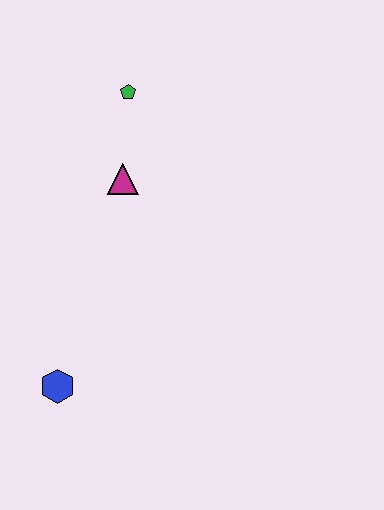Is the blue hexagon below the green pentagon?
Yes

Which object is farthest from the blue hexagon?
The green pentagon is farthest from the blue hexagon.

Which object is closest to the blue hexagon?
The magenta triangle is closest to the blue hexagon.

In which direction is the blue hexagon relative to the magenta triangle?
The blue hexagon is below the magenta triangle.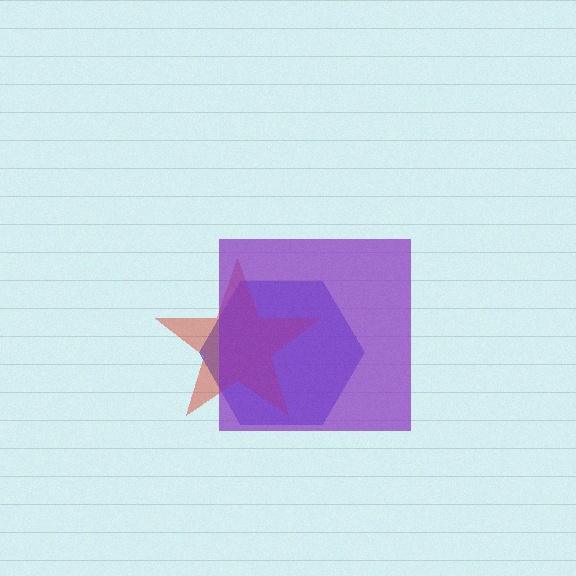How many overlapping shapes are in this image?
There are 3 overlapping shapes in the image.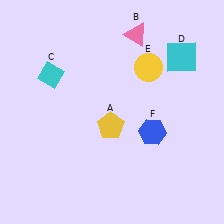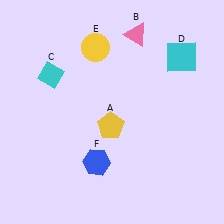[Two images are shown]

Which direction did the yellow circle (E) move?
The yellow circle (E) moved left.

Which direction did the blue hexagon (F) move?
The blue hexagon (F) moved left.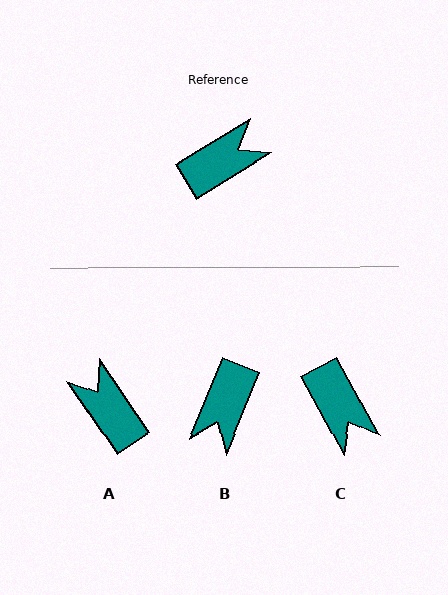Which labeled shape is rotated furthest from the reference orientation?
B, about 144 degrees away.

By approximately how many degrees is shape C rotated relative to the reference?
Approximately 93 degrees clockwise.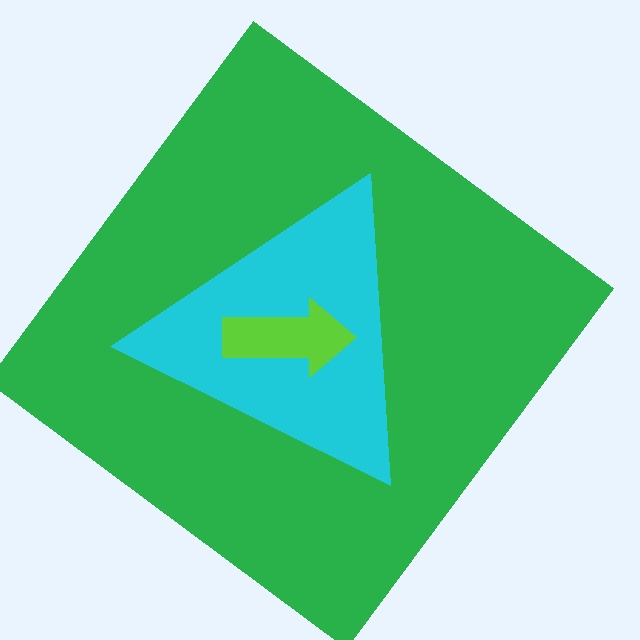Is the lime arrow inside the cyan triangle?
Yes.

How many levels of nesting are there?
3.